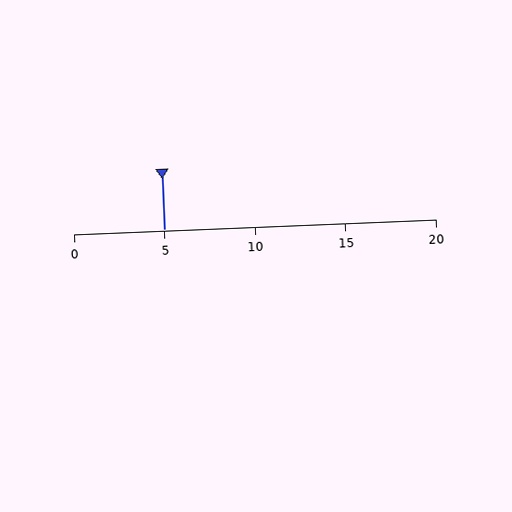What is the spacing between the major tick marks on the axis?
The major ticks are spaced 5 apart.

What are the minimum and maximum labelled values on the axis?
The axis runs from 0 to 20.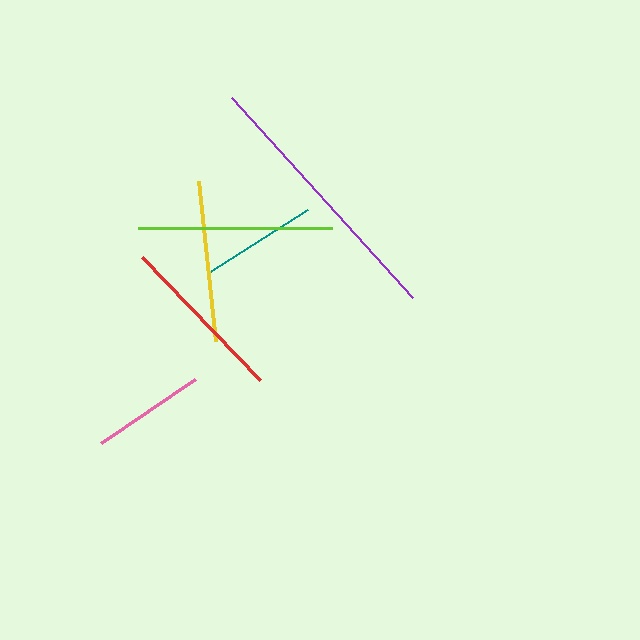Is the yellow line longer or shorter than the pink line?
The yellow line is longer than the pink line.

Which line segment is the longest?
The purple line is the longest at approximately 270 pixels.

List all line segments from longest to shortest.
From longest to shortest: purple, lime, red, yellow, teal, pink.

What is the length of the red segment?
The red segment is approximately 171 pixels long.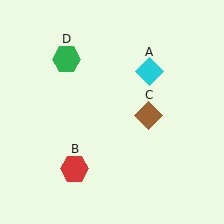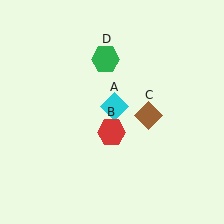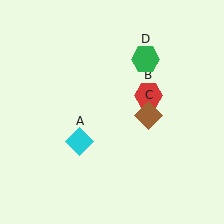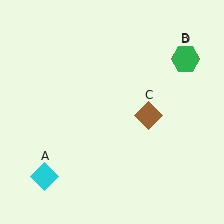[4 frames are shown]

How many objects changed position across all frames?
3 objects changed position: cyan diamond (object A), red hexagon (object B), green hexagon (object D).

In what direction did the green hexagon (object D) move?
The green hexagon (object D) moved right.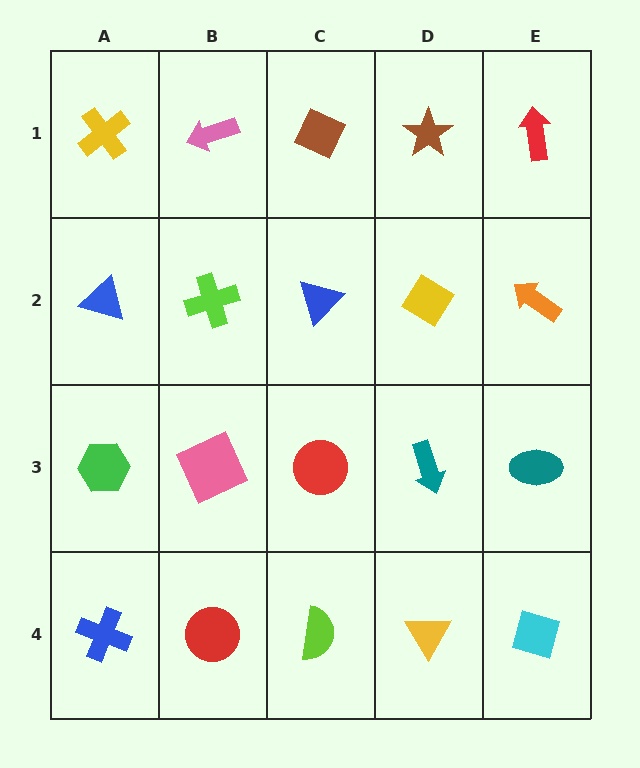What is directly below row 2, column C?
A red circle.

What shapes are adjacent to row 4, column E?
A teal ellipse (row 3, column E), a yellow triangle (row 4, column D).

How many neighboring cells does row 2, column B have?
4.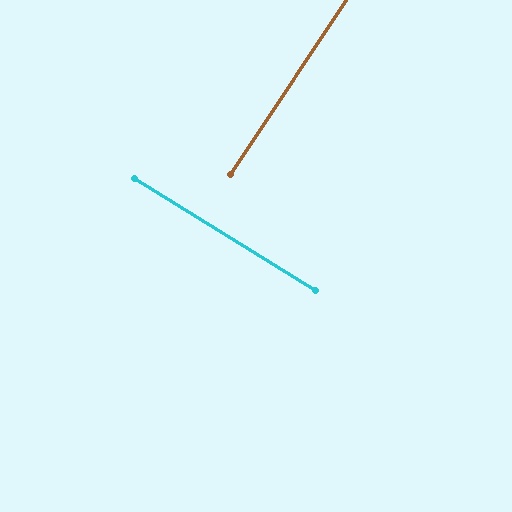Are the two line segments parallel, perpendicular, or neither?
Perpendicular — they meet at approximately 88°.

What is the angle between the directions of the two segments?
Approximately 88 degrees.